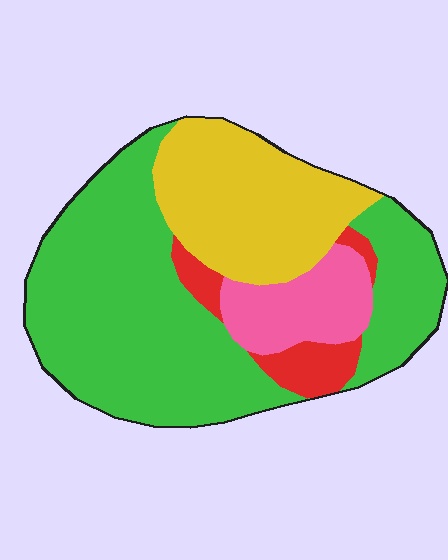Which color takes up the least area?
Red, at roughly 5%.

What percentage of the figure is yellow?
Yellow covers about 25% of the figure.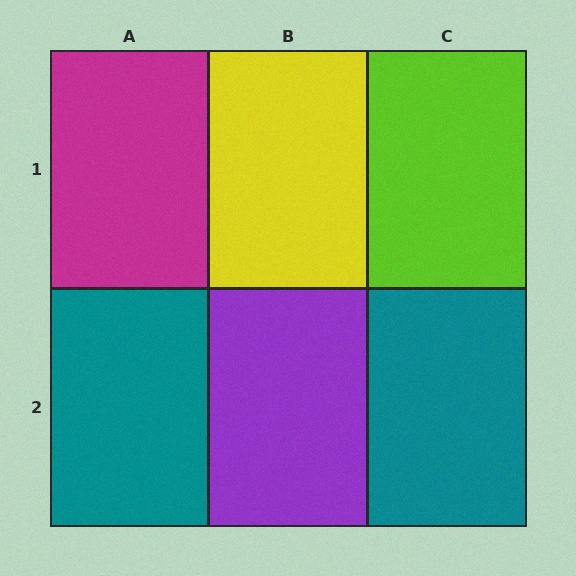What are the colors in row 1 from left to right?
Magenta, yellow, lime.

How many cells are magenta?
1 cell is magenta.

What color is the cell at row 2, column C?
Teal.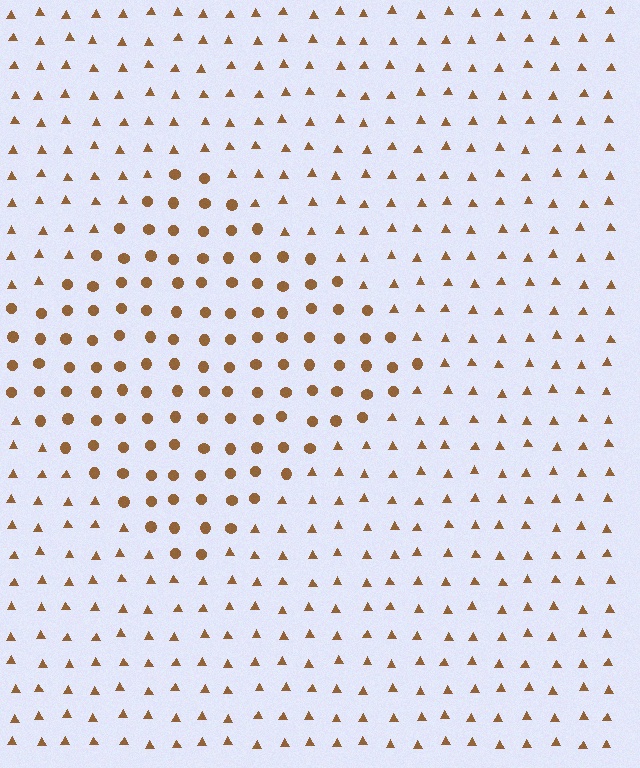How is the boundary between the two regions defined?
The boundary is defined by a change in element shape: circles inside vs. triangles outside. All elements share the same color and spacing.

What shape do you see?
I see a diamond.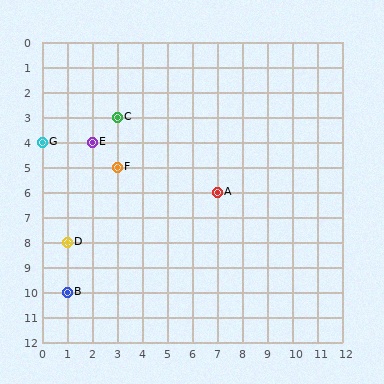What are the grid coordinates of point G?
Point G is at grid coordinates (0, 4).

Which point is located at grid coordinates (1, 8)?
Point D is at (1, 8).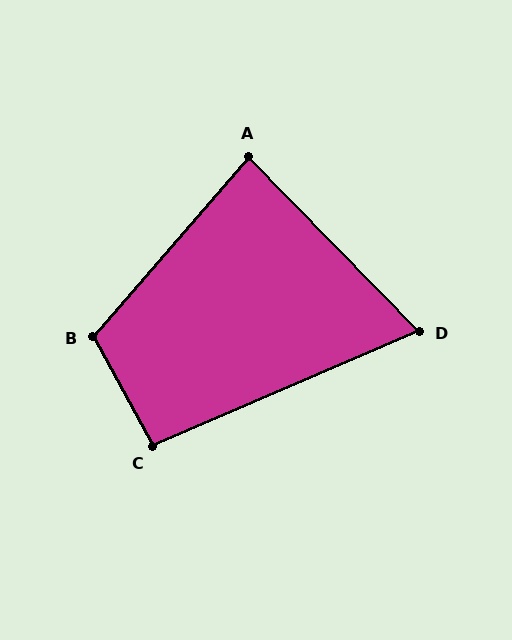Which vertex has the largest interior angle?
B, at approximately 111 degrees.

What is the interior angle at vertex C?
Approximately 95 degrees (obtuse).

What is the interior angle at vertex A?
Approximately 85 degrees (acute).